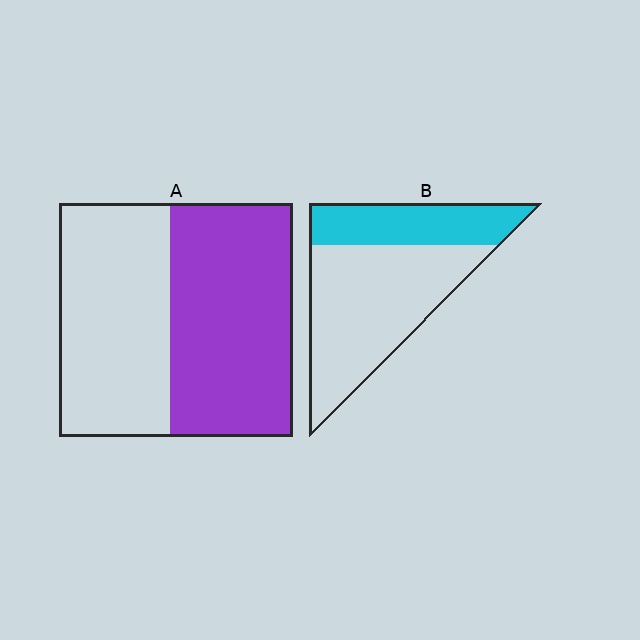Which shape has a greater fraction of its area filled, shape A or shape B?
Shape A.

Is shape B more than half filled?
No.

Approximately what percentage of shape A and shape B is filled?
A is approximately 55% and B is approximately 35%.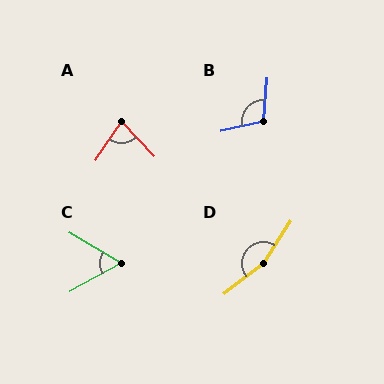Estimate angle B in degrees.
Approximately 107 degrees.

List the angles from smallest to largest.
C (60°), A (77°), B (107°), D (161°).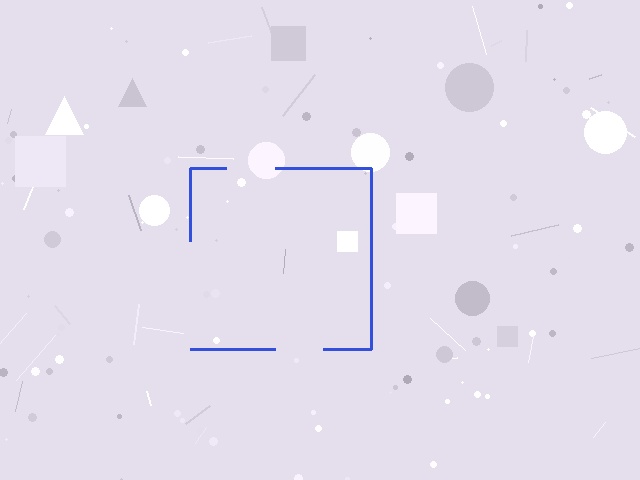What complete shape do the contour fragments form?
The contour fragments form a square.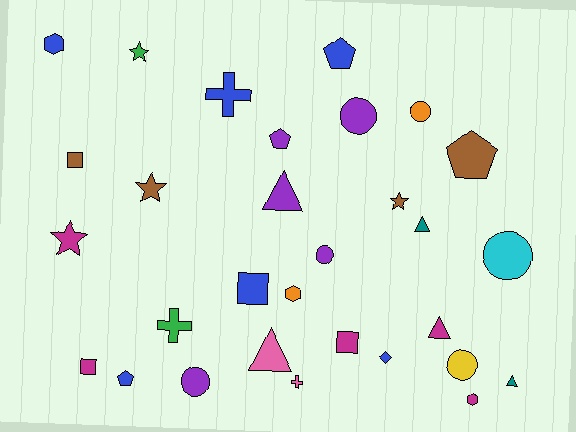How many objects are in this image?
There are 30 objects.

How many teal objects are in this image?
There are 2 teal objects.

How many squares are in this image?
There are 4 squares.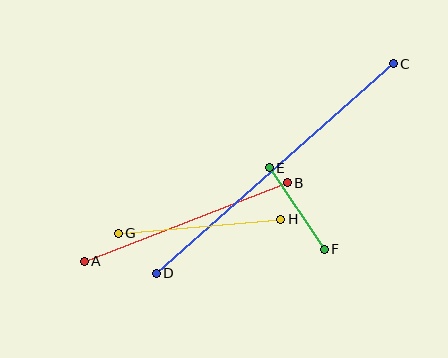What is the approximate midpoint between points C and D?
The midpoint is at approximately (275, 169) pixels.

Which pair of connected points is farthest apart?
Points C and D are farthest apart.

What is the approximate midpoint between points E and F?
The midpoint is at approximately (297, 208) pixels.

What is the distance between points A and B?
The distance is approximately 217 pixels.